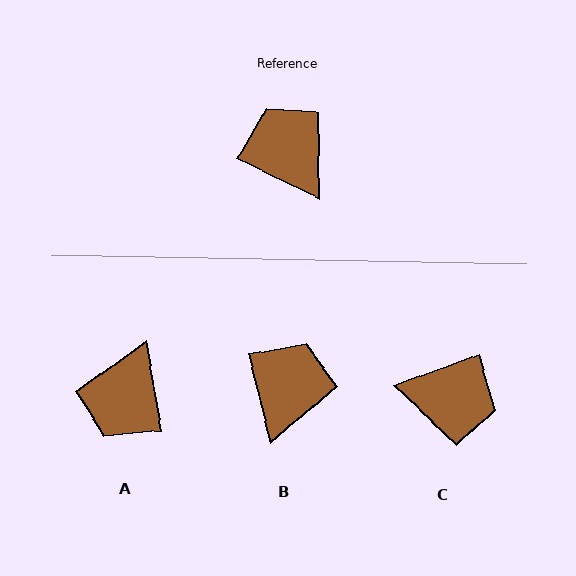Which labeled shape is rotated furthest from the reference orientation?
C, about 134 degrees away.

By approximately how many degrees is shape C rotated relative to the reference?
Approximately 134 degrees clockwise.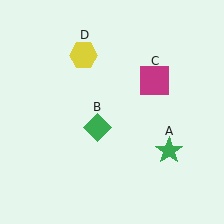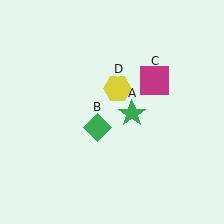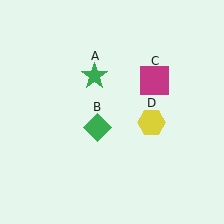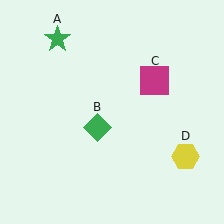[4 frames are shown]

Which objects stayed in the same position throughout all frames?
Green diamond (object B) and magenta square (object C) remained stationary.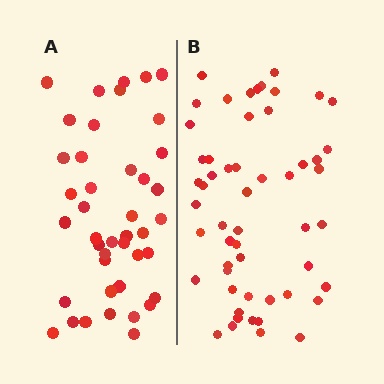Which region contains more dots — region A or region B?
Region B (the right region) has more dots.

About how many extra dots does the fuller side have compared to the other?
Region B has roughly 12 or so more dots than region A.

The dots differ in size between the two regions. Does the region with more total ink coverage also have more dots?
No. Region A has more total ink coverage because its dots are larger, but region B actually contains more individual dots. Total area can be misleading — the number of items is what matters here.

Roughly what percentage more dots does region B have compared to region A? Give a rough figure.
About 30% more.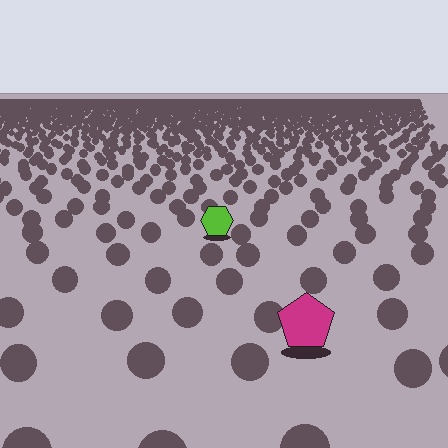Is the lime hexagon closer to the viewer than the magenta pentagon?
No. The magenta pentagon is closer — you can tell from the texture gradient: the ground texture is coarser near it.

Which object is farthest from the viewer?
The lime hexagon is farthest from the viewer. It appears smaller and the ground texture around it is denser.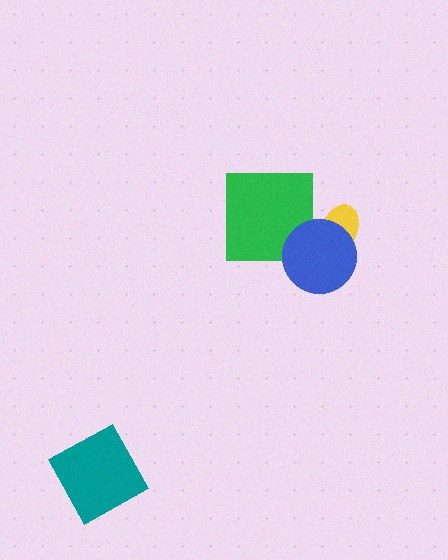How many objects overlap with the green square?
1 object overlaps with the green square.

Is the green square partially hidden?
Yes, it is partially covered by another shape.